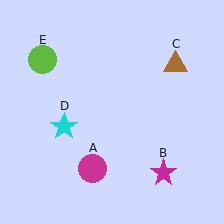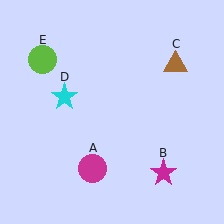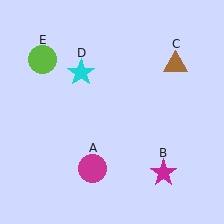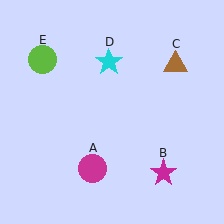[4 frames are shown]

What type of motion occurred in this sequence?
The cyan star (object D) rotated clockwise around the center of the scene.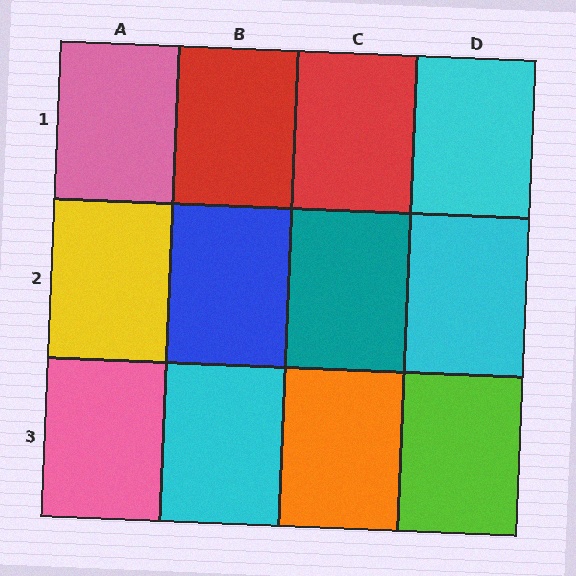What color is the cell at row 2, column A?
Yellow.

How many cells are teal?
1 cell is teal.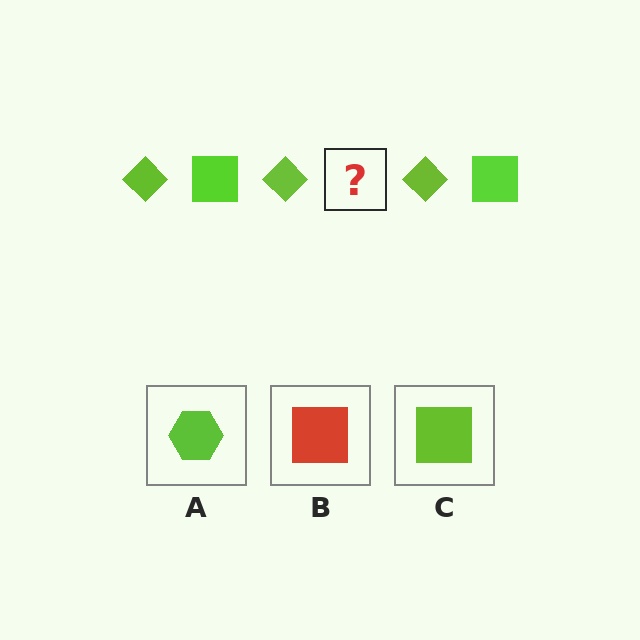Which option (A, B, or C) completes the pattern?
C.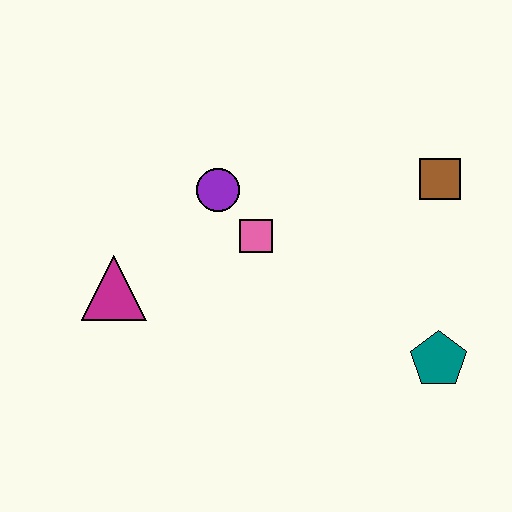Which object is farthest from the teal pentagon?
The magenta triangle is farthest from the teal pentagon.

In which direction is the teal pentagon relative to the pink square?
The teal pentagon is to the right of the pink square.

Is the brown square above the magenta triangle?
Yes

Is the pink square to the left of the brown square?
Yes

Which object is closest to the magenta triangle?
The purple circle is closest to the magenta triangle.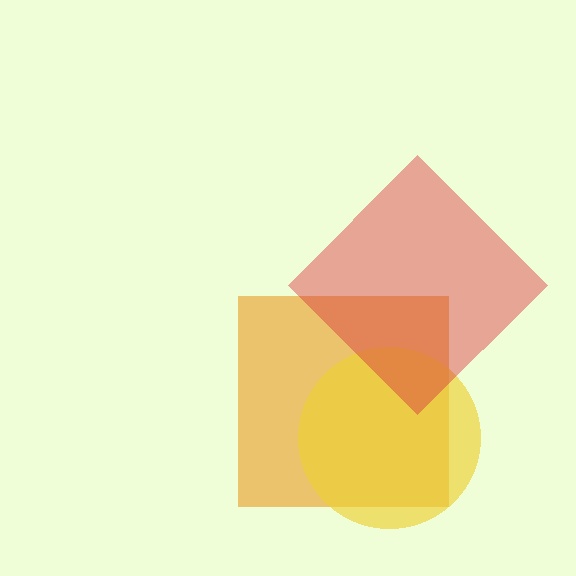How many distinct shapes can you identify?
There are 3 distinct shapes: an orange square, a yellow circle, a red diamond.